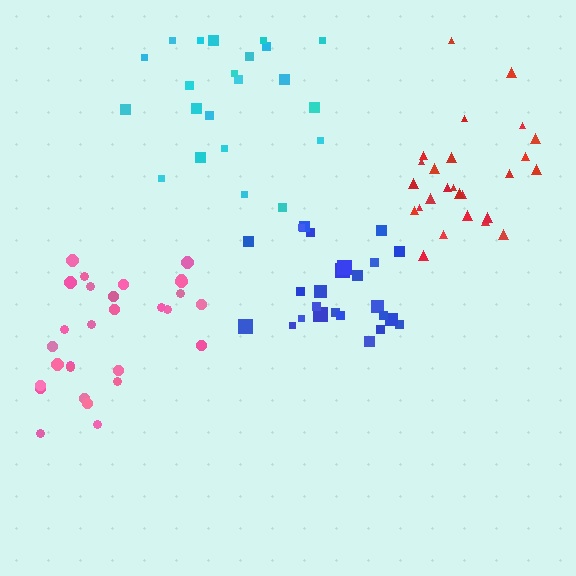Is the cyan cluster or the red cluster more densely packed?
Red.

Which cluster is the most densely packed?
Blue.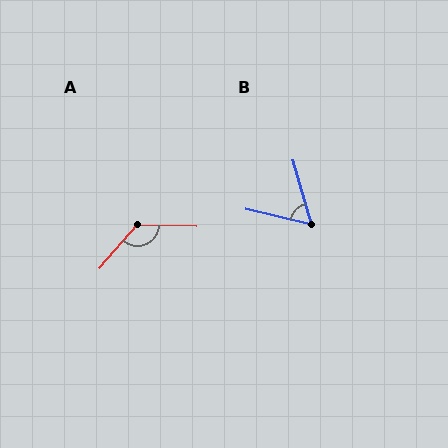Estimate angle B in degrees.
Approximately 60 degrees.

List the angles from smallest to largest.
B (60°), A (129°).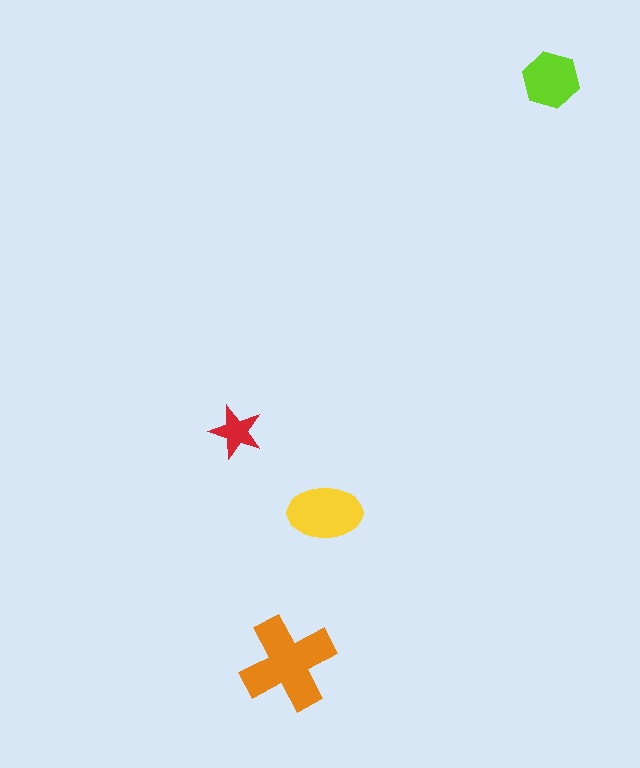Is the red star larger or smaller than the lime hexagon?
Smaller.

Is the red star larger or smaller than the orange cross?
Smaller.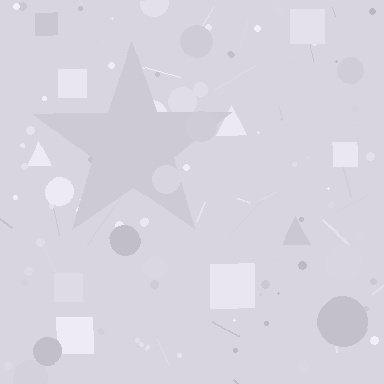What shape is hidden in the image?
A star is hidden in the image.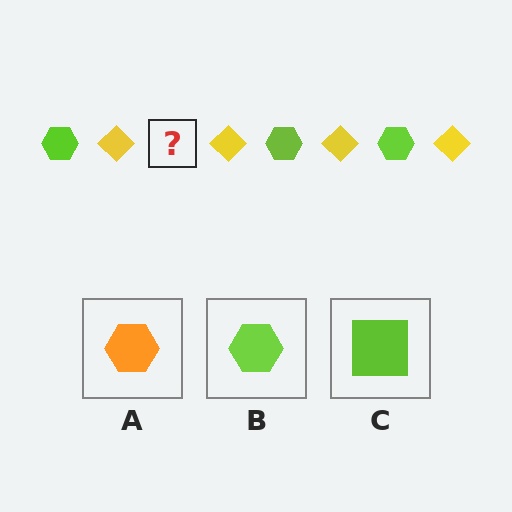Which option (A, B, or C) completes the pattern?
B.